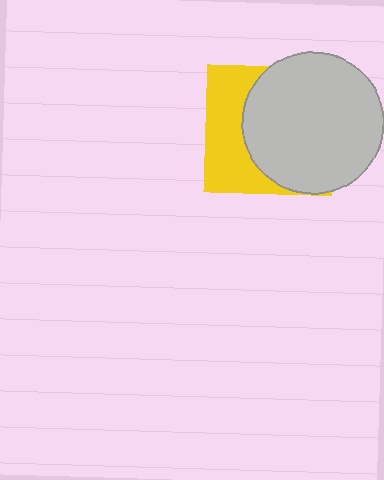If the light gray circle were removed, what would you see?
You would see the complete yellow square.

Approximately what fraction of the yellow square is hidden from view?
Roughly 62% of the yellow square is hidden behind the light gray circle.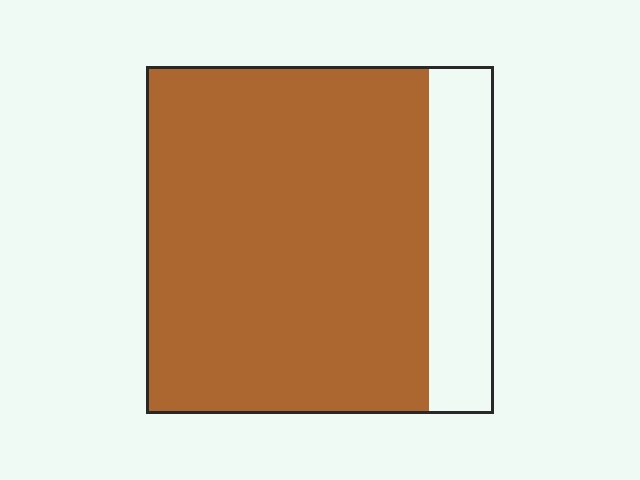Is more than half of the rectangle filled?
Yes.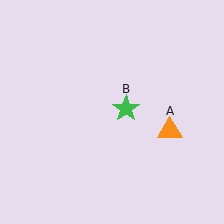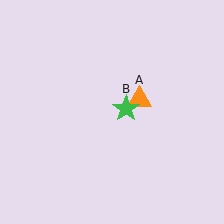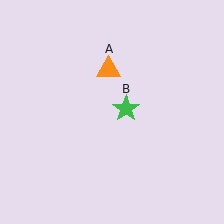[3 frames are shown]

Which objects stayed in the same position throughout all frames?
Green star (object B) remained stationary.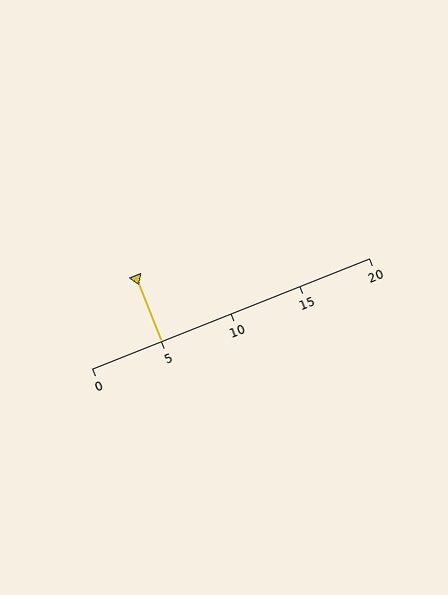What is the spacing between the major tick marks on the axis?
The major ticks are spaced 5 apart.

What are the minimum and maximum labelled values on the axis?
The axis runs from 0 to 20.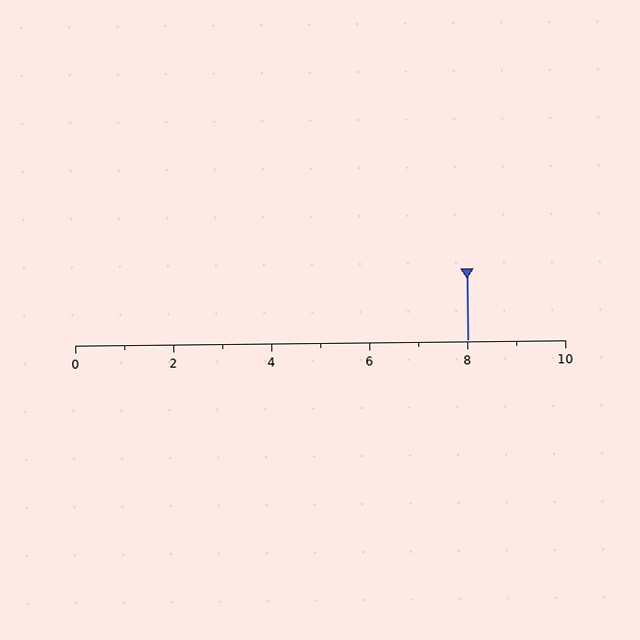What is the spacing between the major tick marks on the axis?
The major ticks are spaced 2 apart.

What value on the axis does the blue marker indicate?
The marker indicates approximately 8.